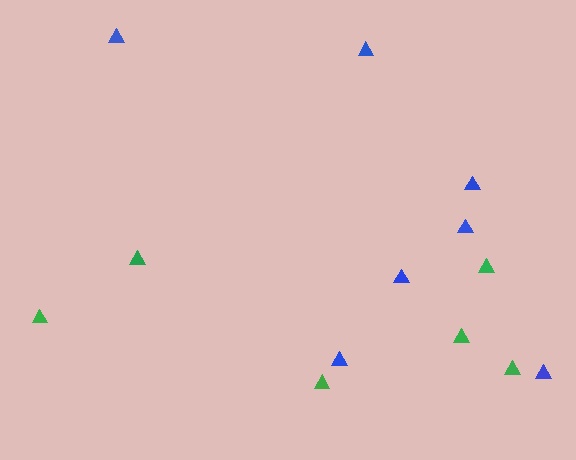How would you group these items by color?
There are 2 groups: one group of green triangles (6) and one group of blue triangles (7).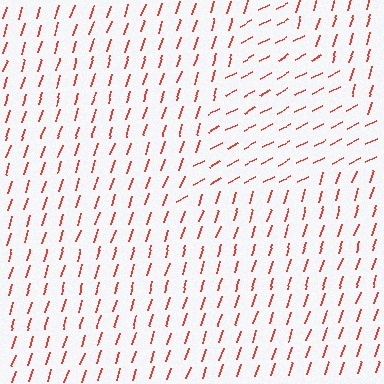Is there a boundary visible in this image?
Yes, there is a texture boundary formed by a change in line orientation.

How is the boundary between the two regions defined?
The boundary is defined purely by a change in line orientation (approximately 45 degrees difference). All lines are the same color and thickness.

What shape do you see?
I see a triangle.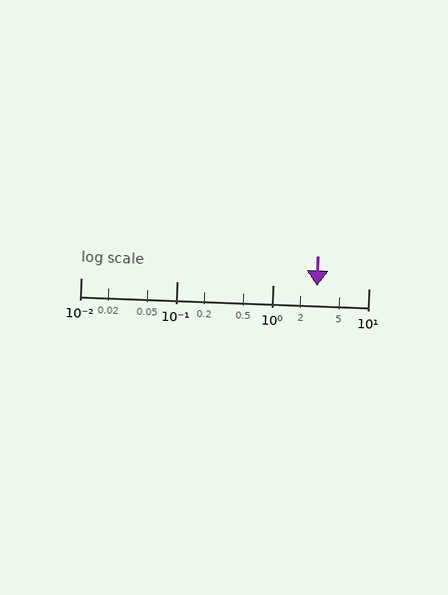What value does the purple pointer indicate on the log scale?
The pointer indicates approximately 2.9.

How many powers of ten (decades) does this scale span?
The scale spans 3 decades, from 0.01 to 10.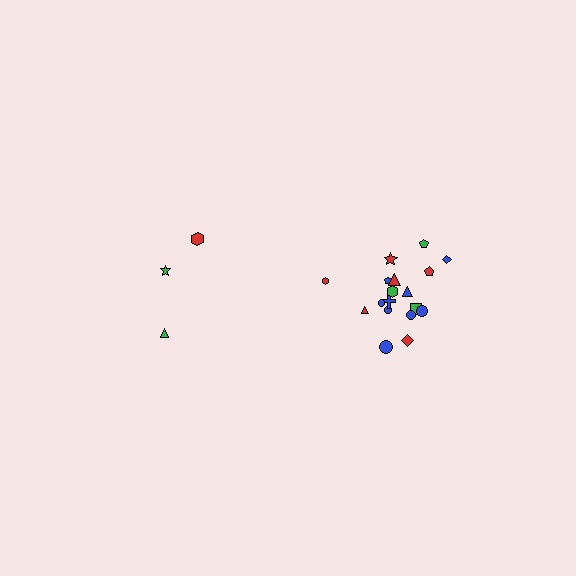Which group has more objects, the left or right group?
The right group.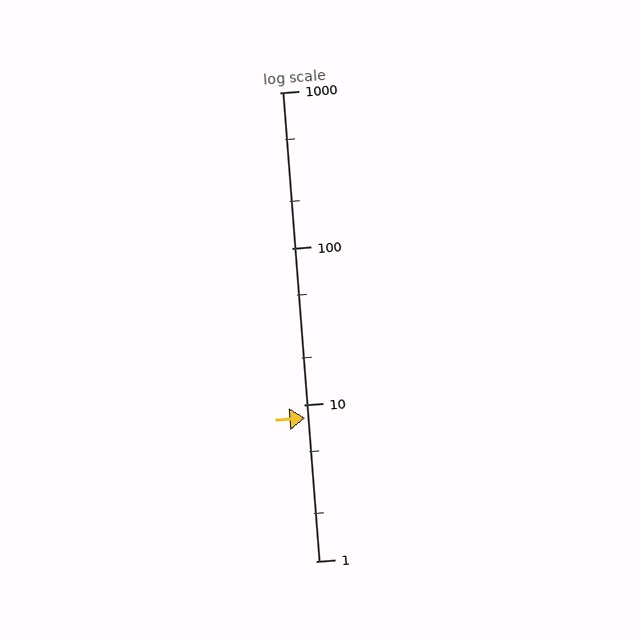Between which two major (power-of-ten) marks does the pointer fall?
The pointer is between 1 and 10.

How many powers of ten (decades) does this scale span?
The scale spans 3 decades, from 1 to 1000.